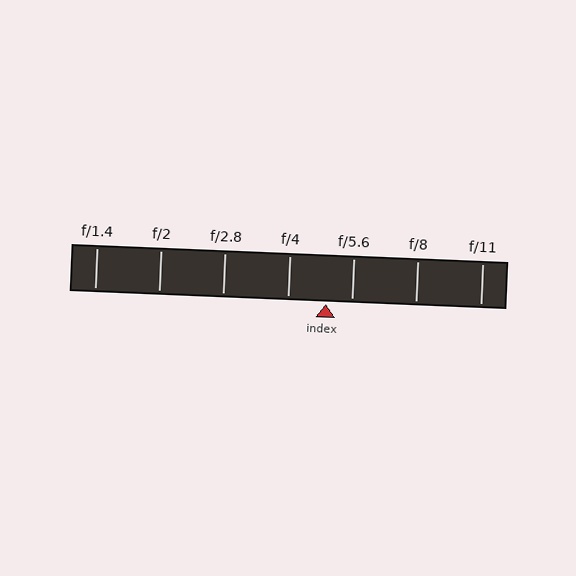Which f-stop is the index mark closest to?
The index mark is closest to f/5.6.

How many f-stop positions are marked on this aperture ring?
There are 7 f-stop positions marked.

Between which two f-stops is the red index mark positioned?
The index mark is between f/4 and f/5.6.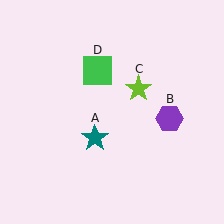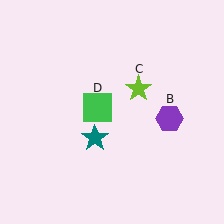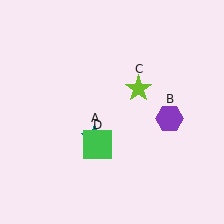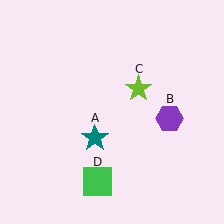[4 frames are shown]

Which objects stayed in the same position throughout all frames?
Teal star (object A) and purple hexagon (object B) and lime star (object C) remained stationary.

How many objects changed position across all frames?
1 object changed position: green square (object D).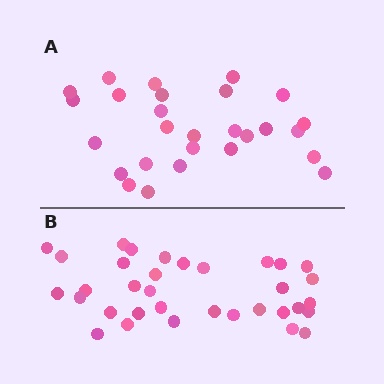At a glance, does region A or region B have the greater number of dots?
Region B (the bottom region) has more dots.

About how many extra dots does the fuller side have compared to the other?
Region B has roughly 8 or so more dots than region A.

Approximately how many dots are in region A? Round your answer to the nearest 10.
About 30 dots. (The exact count is 27, which rounds to 30.)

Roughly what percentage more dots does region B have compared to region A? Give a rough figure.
About 25% more.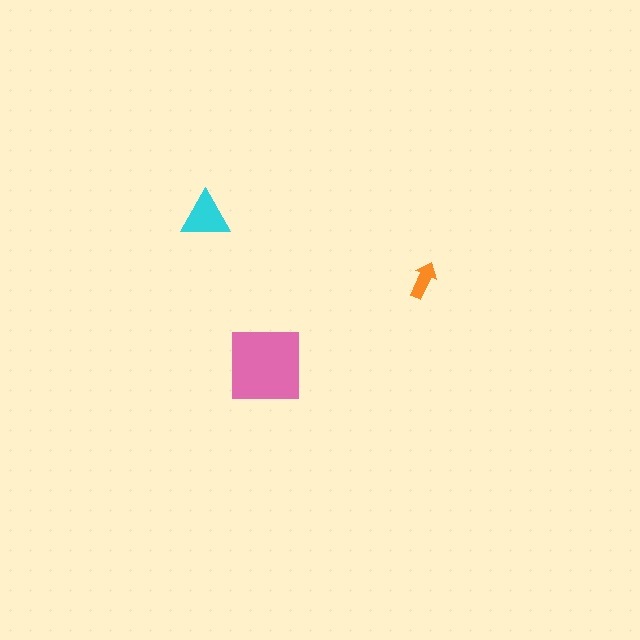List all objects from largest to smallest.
The pink square, the cyan triangle, the orange arrow.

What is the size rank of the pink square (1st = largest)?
1st.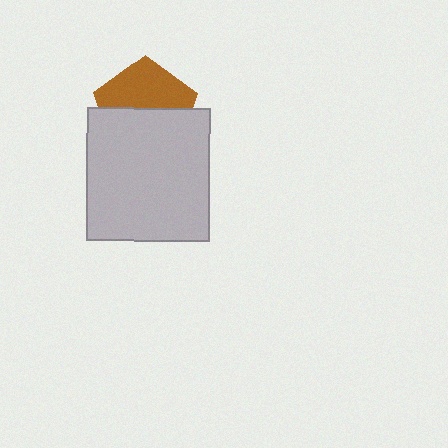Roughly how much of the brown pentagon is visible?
About half of it is visible (roughly 47%).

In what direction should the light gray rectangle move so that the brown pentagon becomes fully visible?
The light gray rectangle should move down. That is the shortest direction to clear the overlap and leave the brown pentagon fully visible.